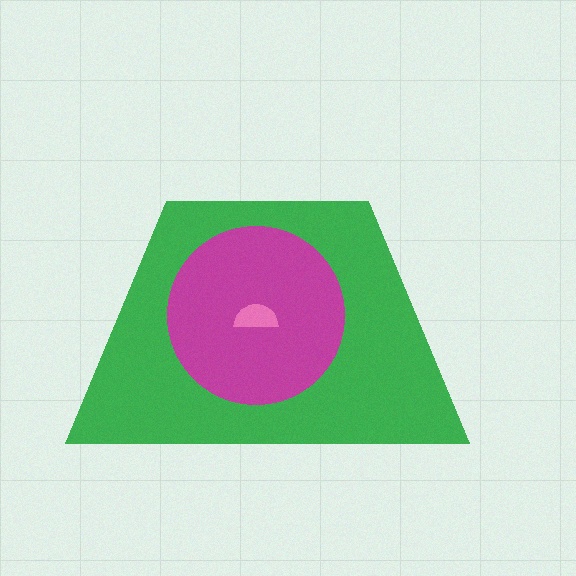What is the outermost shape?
The green trapezoid.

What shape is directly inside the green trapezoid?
The magenta circle.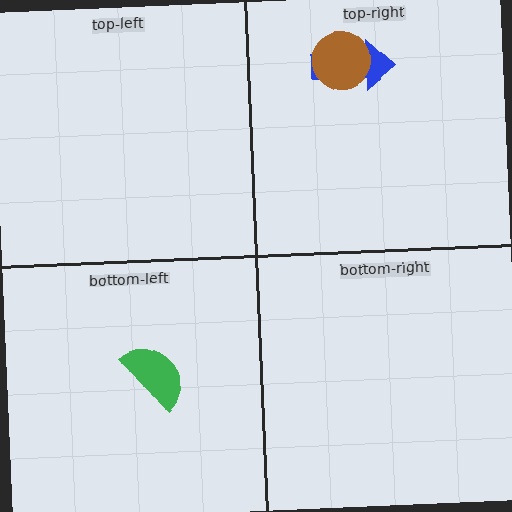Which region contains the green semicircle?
The bottom-left region.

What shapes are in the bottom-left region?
The green semicircle.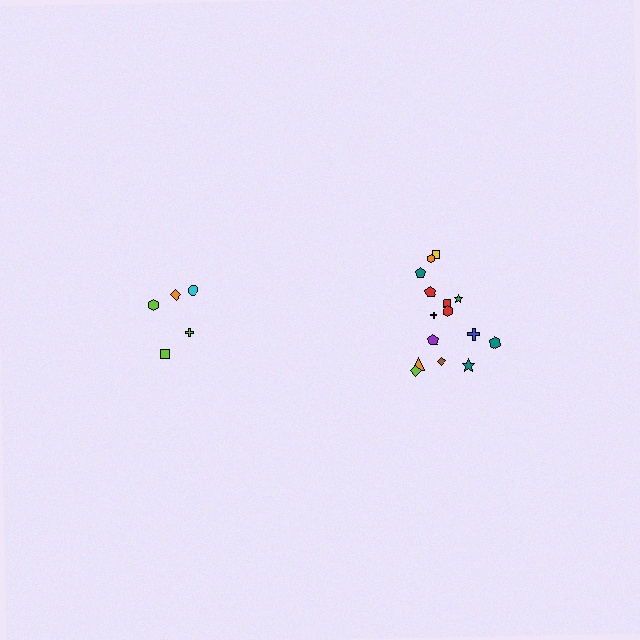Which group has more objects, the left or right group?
The right group.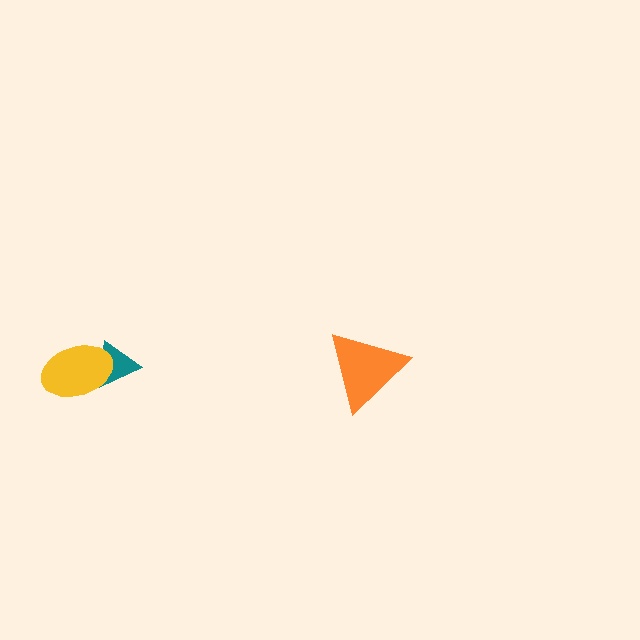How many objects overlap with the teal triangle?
1 object overlaps with the teal triangle.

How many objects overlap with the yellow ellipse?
1 object overlaps with the yellow ellipse.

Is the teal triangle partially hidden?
Yes, it is partially covered by another shape.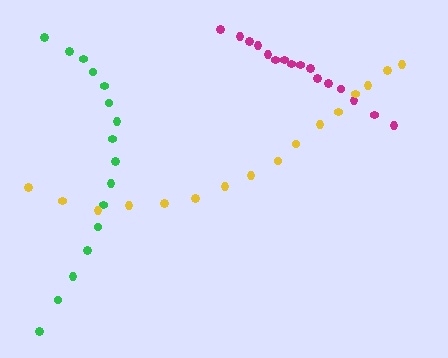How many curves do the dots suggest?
There are 3 distinct paths.